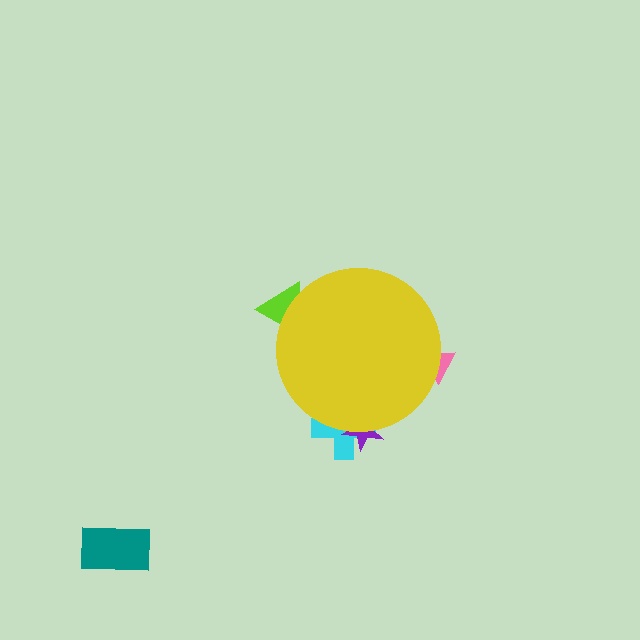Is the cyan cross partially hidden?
Yes, the cyan cross is partially hidden behind the yellow circle.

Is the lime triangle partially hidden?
Yes, the lime triangle is partially hidden behind the yellow circle.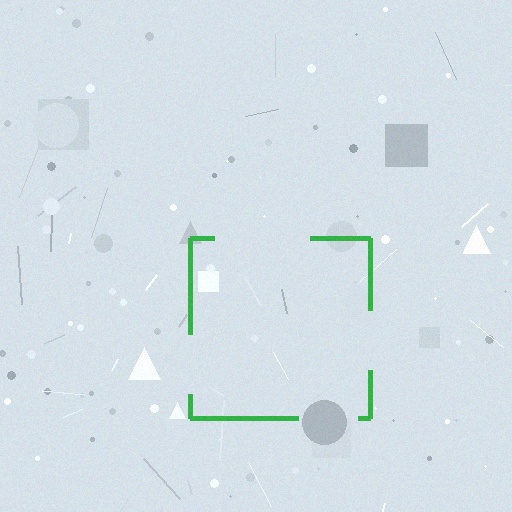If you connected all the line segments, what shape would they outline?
They would outline a square.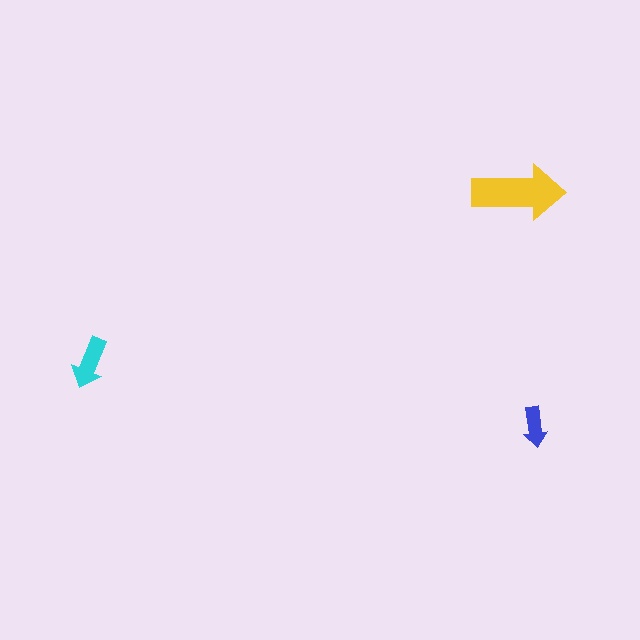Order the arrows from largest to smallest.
the yellow one, the cyan one, the blue one.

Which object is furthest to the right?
The blue arrow is rightmost.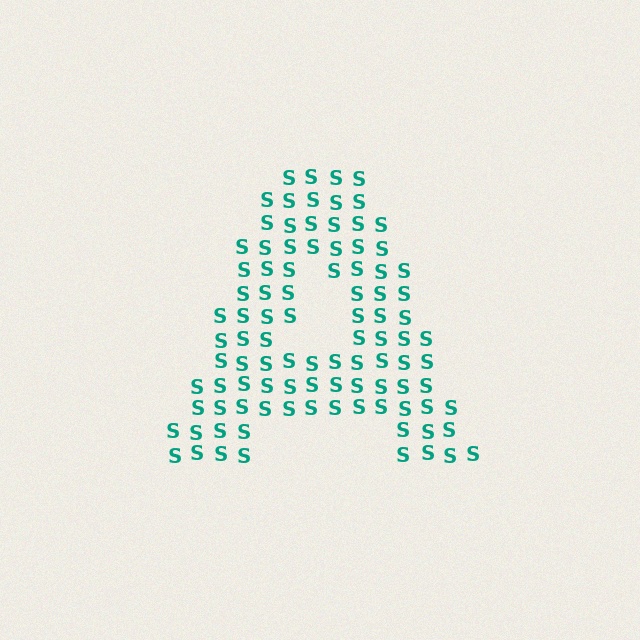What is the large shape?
The large shape is the letter A.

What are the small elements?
The small elements are letter S's.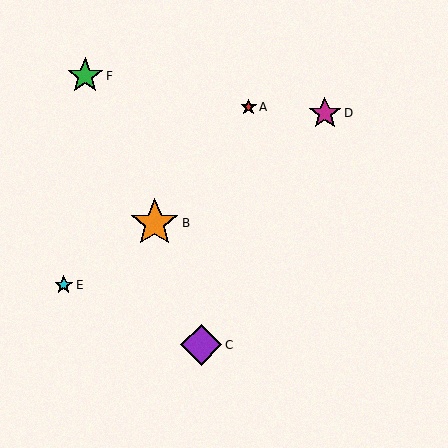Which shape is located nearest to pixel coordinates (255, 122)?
The red star (labeled A) at (249, 107) is nearest to that location.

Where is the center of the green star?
The center of the green star is at (85, 76).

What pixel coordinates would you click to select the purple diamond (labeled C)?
Click at (201, 345) to select the purple diamond C.